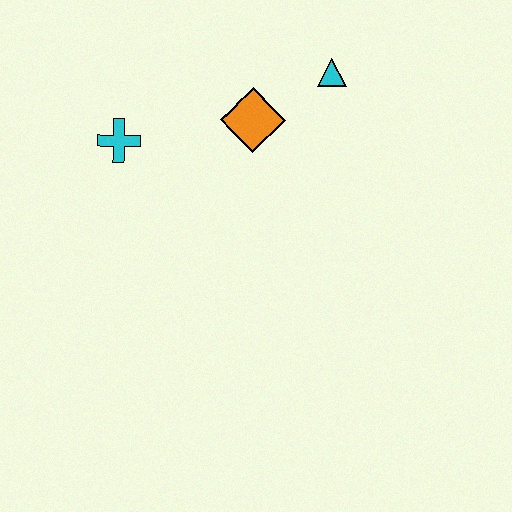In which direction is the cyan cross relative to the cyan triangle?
The cyan cross is to the left of the cyan triangle.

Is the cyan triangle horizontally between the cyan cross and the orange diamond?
No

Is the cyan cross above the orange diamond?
No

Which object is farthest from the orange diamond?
The cyan cross is farthest from the orange diamond.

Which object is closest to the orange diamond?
The cyan triangle is closest to the orange diamond.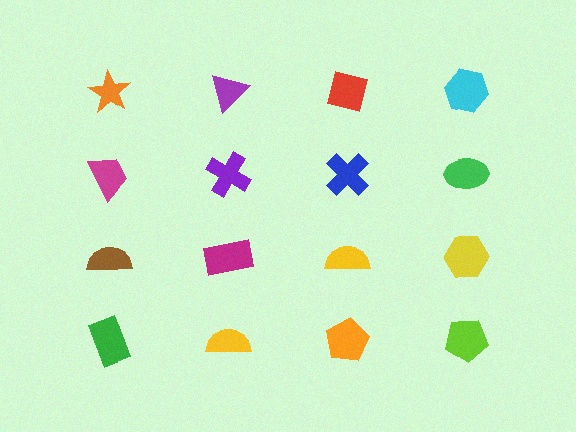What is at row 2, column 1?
A magenta trapezoid.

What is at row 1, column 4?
A cyan hexagon.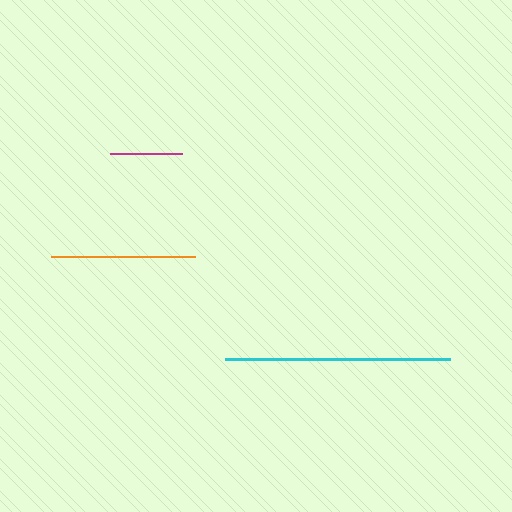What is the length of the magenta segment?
The magenta segment is approximately 71 pixels long.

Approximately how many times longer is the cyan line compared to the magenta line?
The cyan line is approximately 3.1 times the length of the magenta line.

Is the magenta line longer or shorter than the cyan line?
The cyan line is longer than the magenta line.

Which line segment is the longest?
The cyan line is the longest at approximately 224 pixels.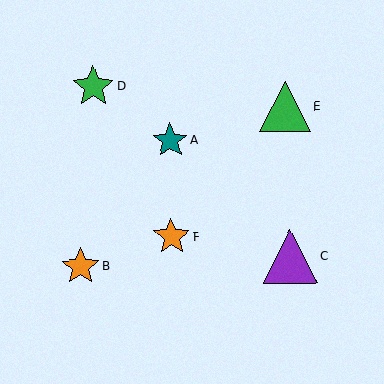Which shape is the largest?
The purple triangle (labeled C) is the largest.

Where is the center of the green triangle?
The center of the green triangle is at (285, 106).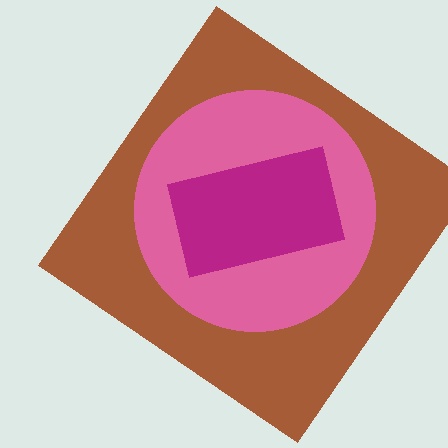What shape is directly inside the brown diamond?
The pink circle.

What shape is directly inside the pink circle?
The magenta rectangle.